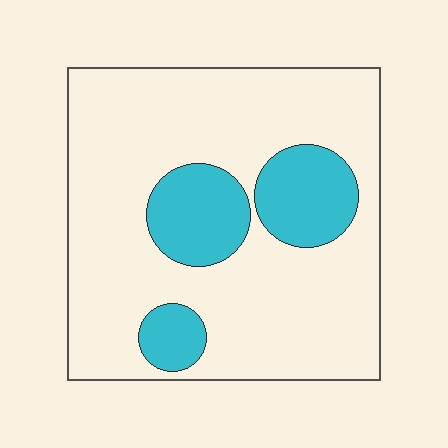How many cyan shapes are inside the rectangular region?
3.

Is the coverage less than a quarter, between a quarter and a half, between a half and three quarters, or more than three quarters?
Less than a quarter.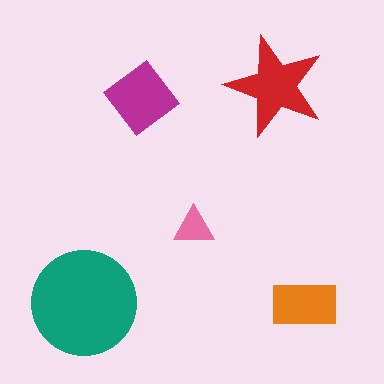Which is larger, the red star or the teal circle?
The teal circle.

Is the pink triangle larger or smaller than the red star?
Smaller.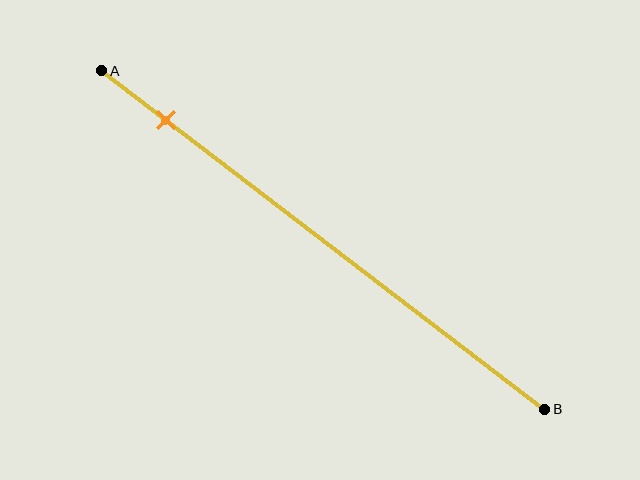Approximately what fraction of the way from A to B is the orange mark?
The orange mark is approximately 15% of the way from A to B.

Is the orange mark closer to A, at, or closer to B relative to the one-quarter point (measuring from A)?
The orange mark is closer to point A than the one-quarter point of segment AB.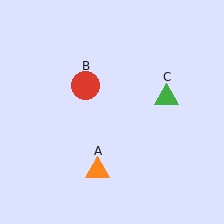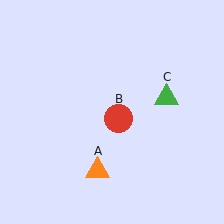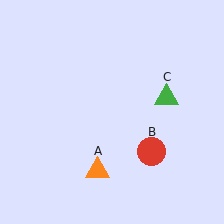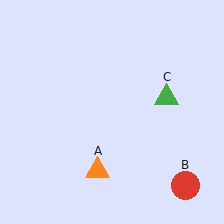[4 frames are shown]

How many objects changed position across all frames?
1 object changed position: red circle (object B).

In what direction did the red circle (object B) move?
The red circle (object B) moved down and to the right.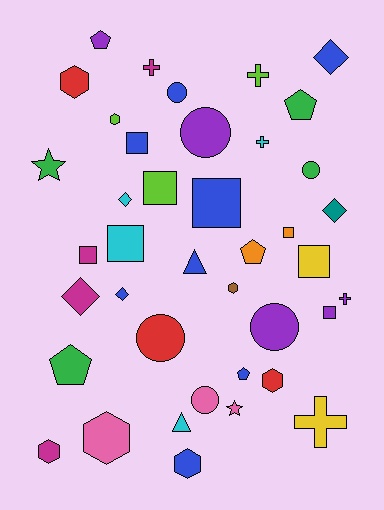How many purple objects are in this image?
There are 5 purple objects.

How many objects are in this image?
There are 40 objects.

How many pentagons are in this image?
There are 5 pentagons.